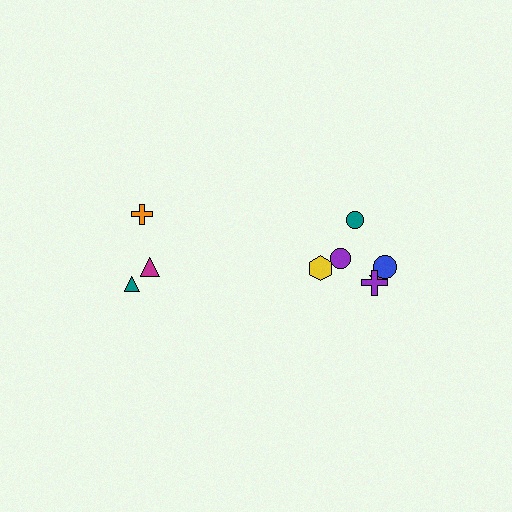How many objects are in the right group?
There are 6 objects.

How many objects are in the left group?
There are 3 objects.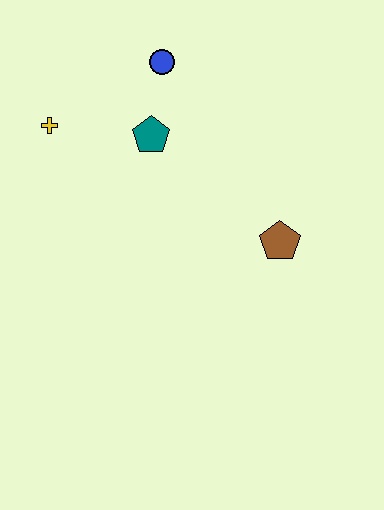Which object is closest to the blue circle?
The teal pentagon is closest to the blue circle.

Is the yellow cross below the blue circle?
Yes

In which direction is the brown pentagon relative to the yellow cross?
The brown pentagon is to the right of the yellow cross.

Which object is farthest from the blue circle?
The brown pentagon is farthest from the blue circle.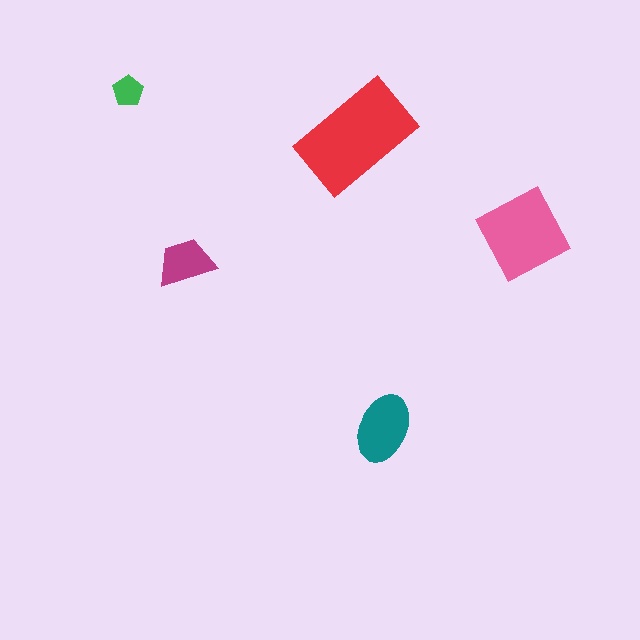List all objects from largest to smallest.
The red rectangle, the pink square, the teal ellipse, the magenta trapezoid, the green pentagon.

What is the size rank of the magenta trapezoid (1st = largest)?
4th.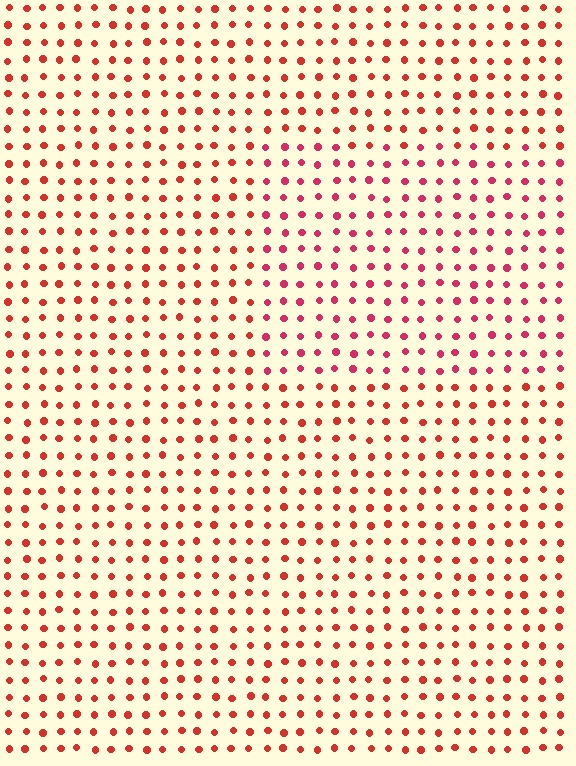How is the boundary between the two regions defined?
The boundary is defined purely by a slight shift in hue (about 22 degrees). Spacing, size, and orientation are identical on both sides.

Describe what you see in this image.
The image is filled with small red elements in a uniform arrangement. A rectangle-shaped region is visible where the elements are tinted to a slightly different hue, forming a subtle color boundary.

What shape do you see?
I see a rectangle.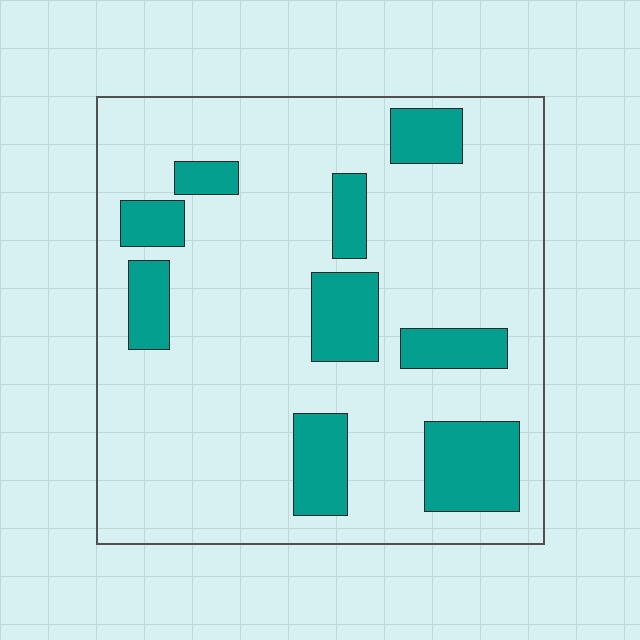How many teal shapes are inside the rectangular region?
9.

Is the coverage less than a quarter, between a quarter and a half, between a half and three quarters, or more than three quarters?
Less than a quarter.